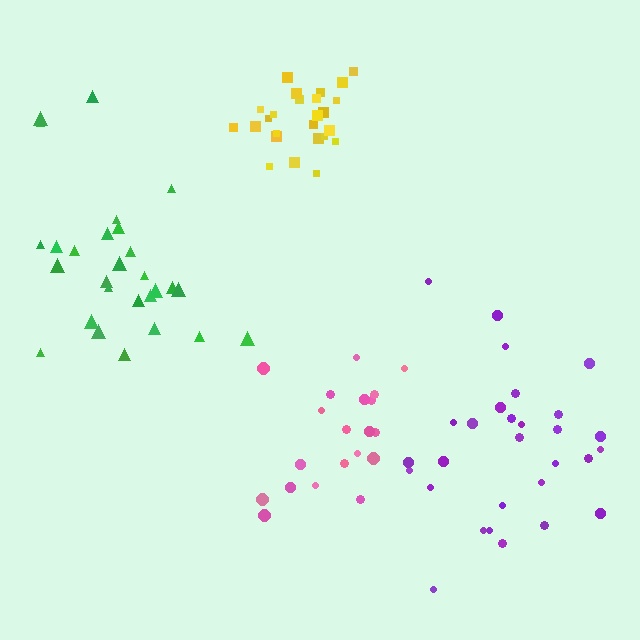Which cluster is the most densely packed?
Yellow.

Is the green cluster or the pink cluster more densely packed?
Green.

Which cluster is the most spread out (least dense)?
Purple.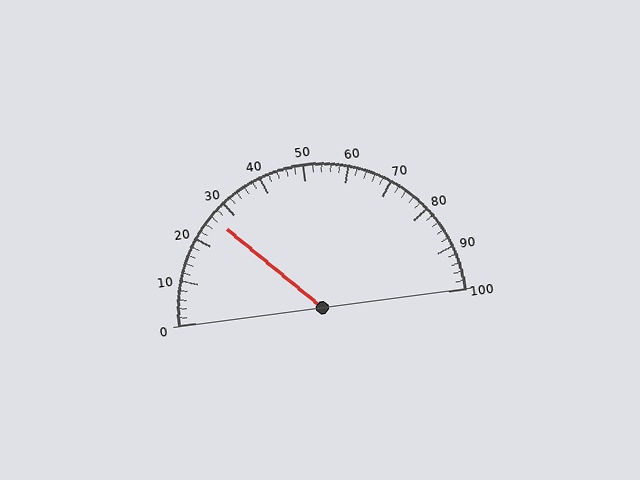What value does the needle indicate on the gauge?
The needle indicates approximately 26.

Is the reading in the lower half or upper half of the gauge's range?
The reading is in the lower half of the range (0 to 100).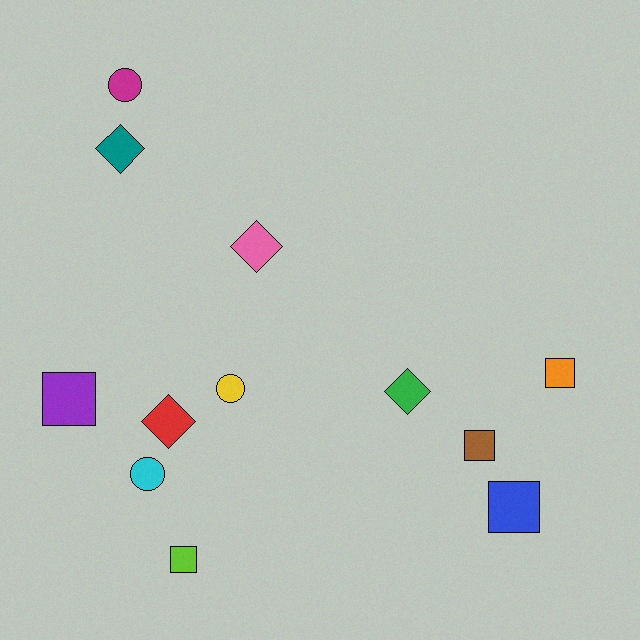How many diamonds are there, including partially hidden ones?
There are 4 diamonds.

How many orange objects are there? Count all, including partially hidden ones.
There is 1 orange object.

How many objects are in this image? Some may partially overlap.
There are 12 objects.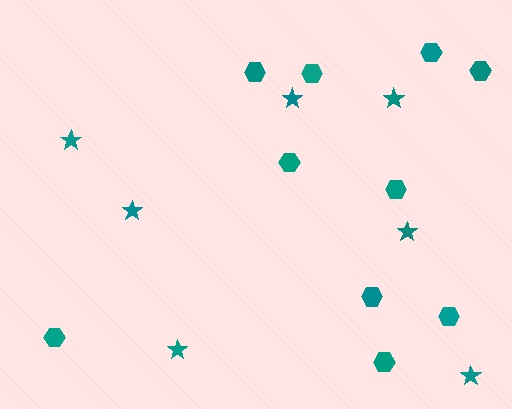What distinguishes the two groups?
There are 2 groups: one group of hexagons (10) and one group of stars (7).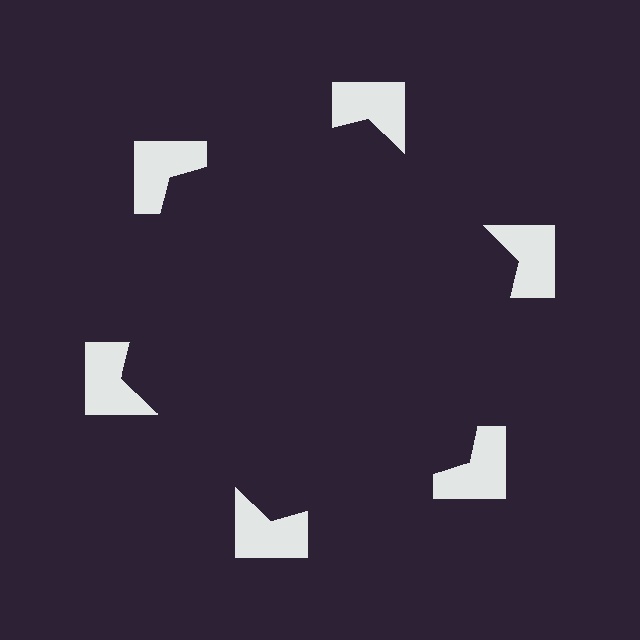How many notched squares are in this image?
There are 6 — one at each vertex of the illusory hexagon.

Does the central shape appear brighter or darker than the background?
It typically appears slightly darker than the background, even though no actual brightness change is drawn.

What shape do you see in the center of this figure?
An illusory hexagon — its edges are inferred from the aligned wedge cuts in the notched squares, not physically drawn.